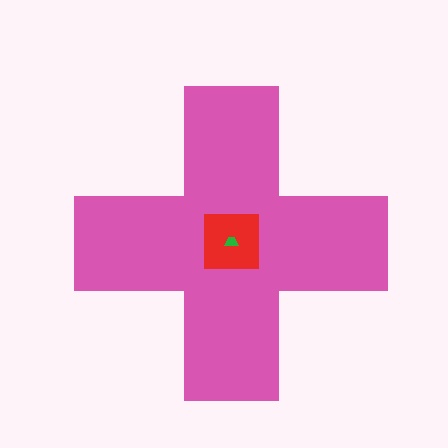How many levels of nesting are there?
3.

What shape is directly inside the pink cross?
The red square.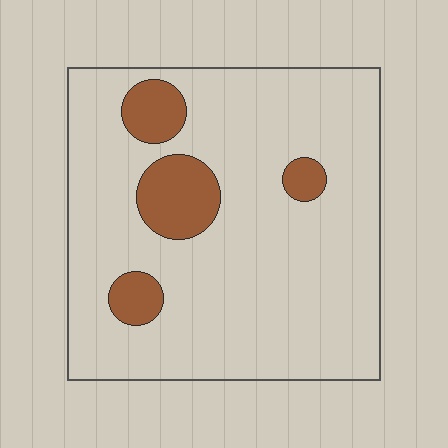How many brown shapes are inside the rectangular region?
4.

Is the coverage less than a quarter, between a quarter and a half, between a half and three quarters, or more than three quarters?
Less than a quarter.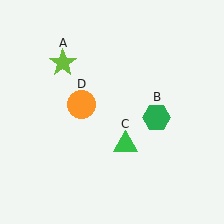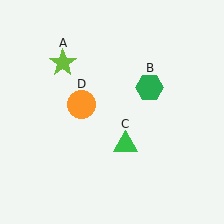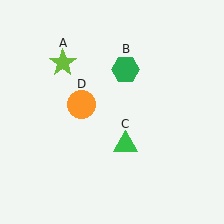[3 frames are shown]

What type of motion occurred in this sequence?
The green hexagon (object B) rotated counterclockwise around the center of the scene.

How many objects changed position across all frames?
1 object changed position: green hexagon (object B).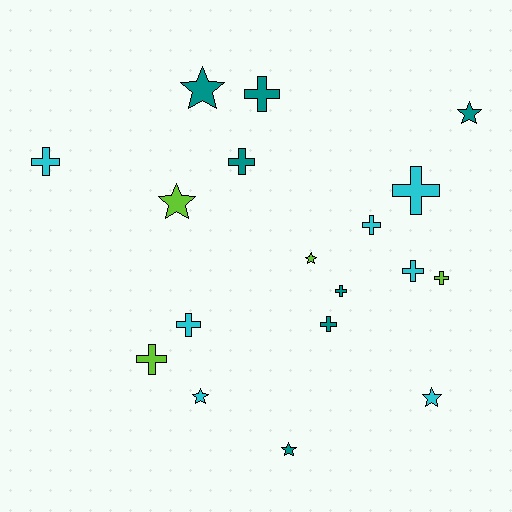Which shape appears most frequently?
Cross, with 11 objects.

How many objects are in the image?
There are 18 objects.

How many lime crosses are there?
There are 2 lime crosses.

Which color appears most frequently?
Teal, with 7 objects.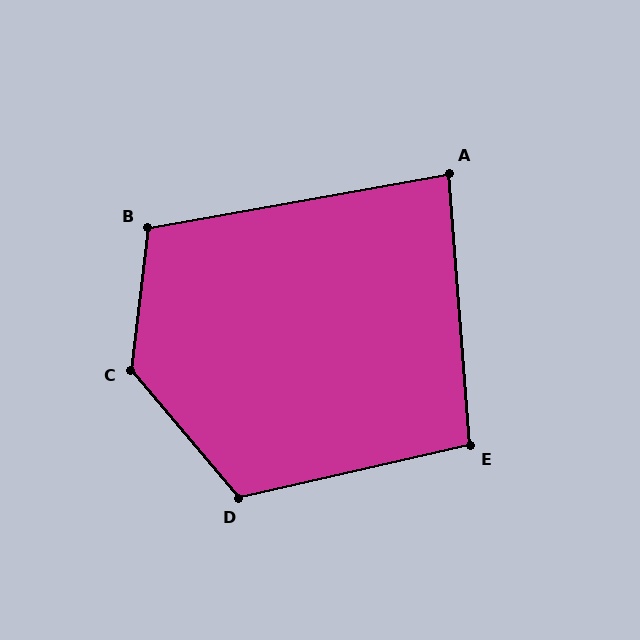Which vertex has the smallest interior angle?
A, at approximately 84 degrees.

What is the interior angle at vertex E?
Approximately 98 degrees (obtuse).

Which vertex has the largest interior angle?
C, at approximately 133 degrees.